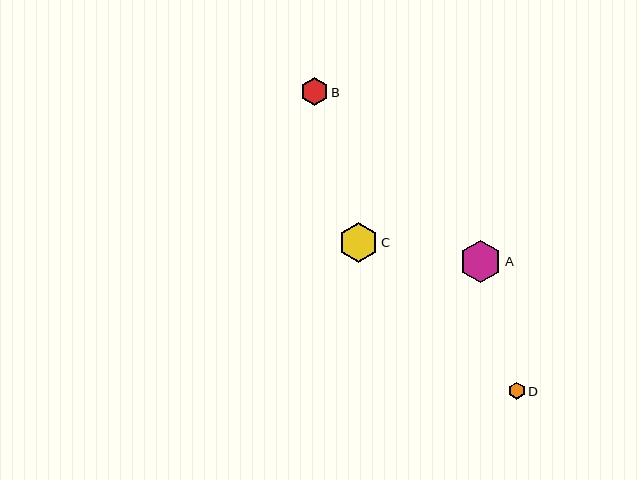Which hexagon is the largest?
Hexagon A is the largest with a size of approximately 42 pixels.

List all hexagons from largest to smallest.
From largest to smallest: A, C, B, D.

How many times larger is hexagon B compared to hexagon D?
Hexagon B is approximately 1.7 times the size of hexagon D.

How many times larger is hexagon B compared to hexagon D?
Hexagon B is approximately 1.7 times the size of hexagon D.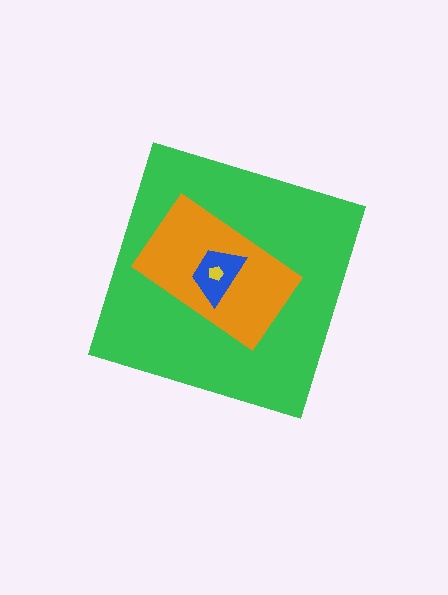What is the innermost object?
The yellow pentagon.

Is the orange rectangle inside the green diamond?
Yes.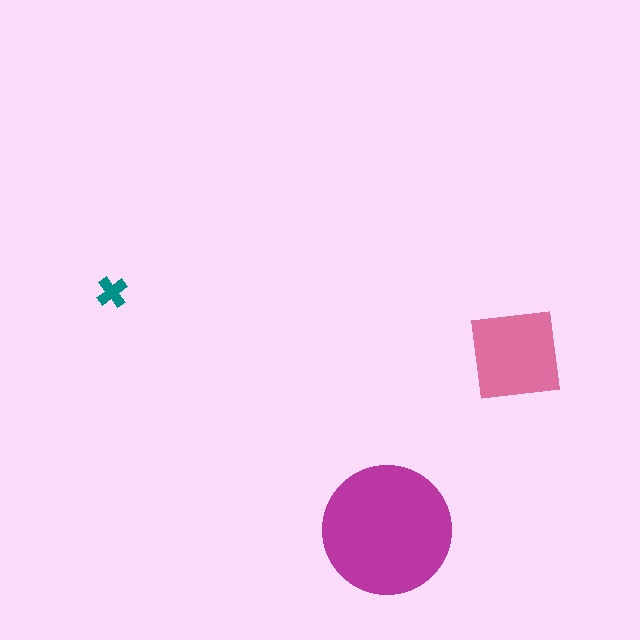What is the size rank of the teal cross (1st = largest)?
3rd.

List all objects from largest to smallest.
The magenta circle, the pink square, the teal cross.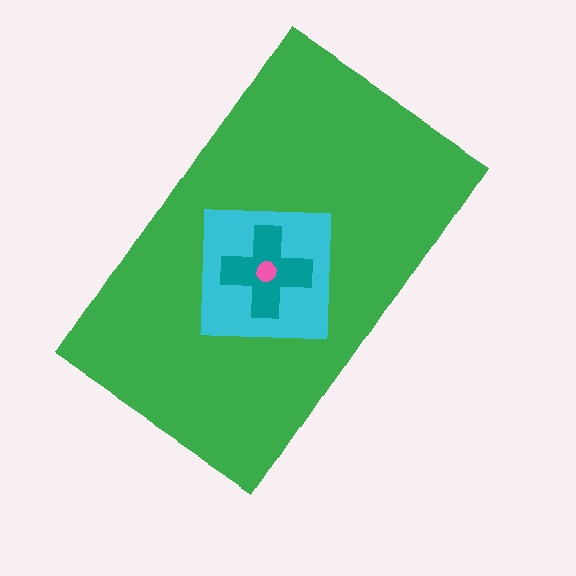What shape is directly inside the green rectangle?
The cyan square.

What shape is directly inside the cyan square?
The teal cross.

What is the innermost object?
The pink circle.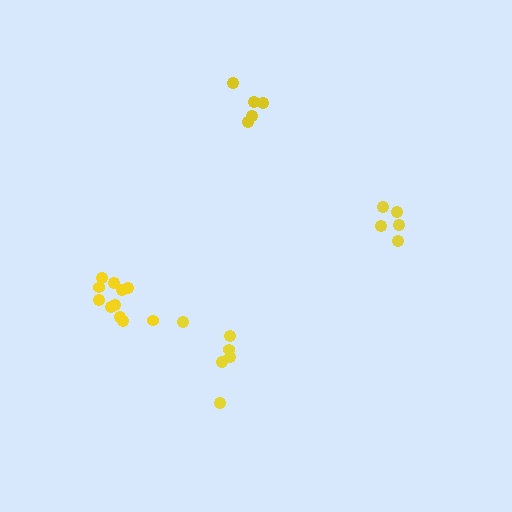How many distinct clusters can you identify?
There are 4 distinct clusters.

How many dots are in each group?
Group 1: 5 dots, Group 2: 11 dots, Group 3: 6 dots, Group 4: 5 dots (27 total).